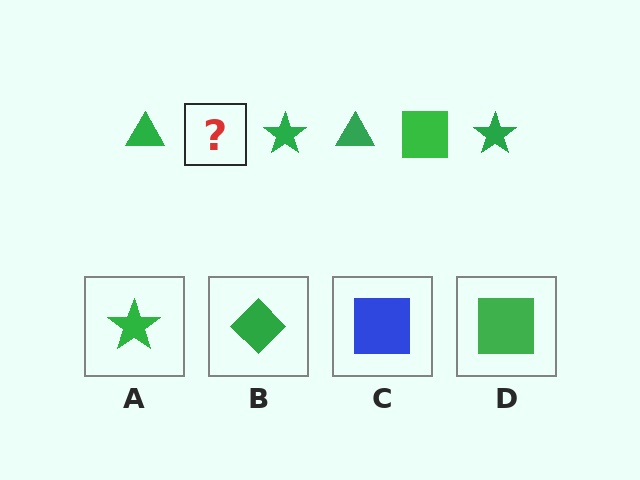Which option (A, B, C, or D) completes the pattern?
D.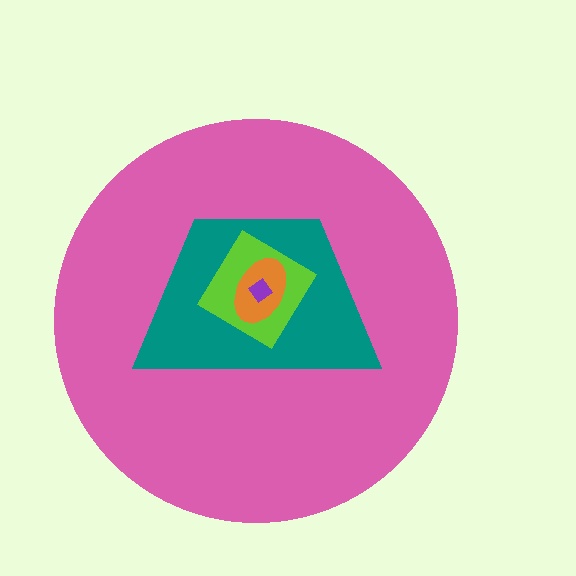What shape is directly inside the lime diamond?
The orange ellipse.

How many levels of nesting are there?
5.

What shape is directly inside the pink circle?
The teal trapezoid.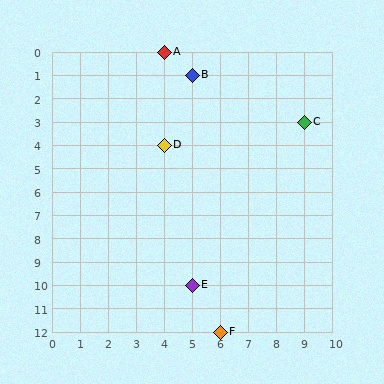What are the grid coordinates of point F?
Point F is at grid coordinates (6, 12).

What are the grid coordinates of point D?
Point D is at grid coordinates (4, 4).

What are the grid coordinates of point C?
Point C is at grid coordinates (9, 3).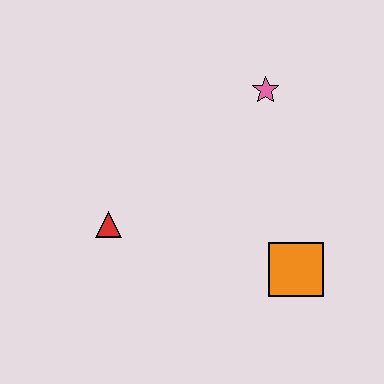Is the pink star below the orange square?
No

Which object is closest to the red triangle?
The orange square is closest to the red triangle.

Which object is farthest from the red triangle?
The pink star is farthest from the red triangle.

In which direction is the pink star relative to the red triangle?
The pink star is to the right of the red triangle.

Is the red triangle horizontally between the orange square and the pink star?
No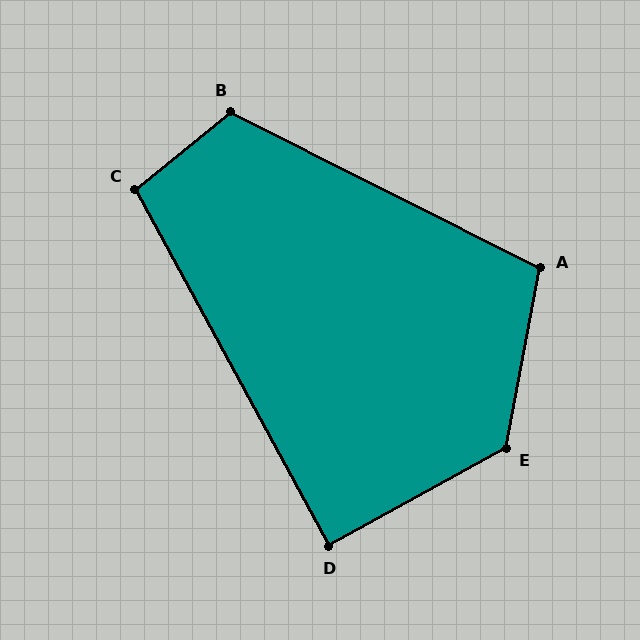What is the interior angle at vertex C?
Approximately 101 degrees (obtuse).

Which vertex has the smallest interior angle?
D, at approximately 90 degrees.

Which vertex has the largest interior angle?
E, at approximately 129 degrees.